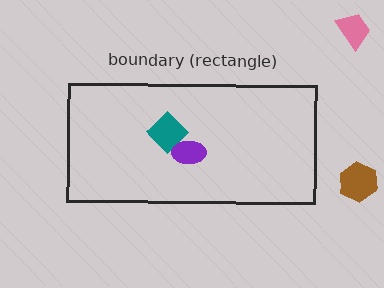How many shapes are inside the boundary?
2 inside, 2 outside.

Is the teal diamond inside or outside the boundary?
Inside.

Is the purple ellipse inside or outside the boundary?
Inside.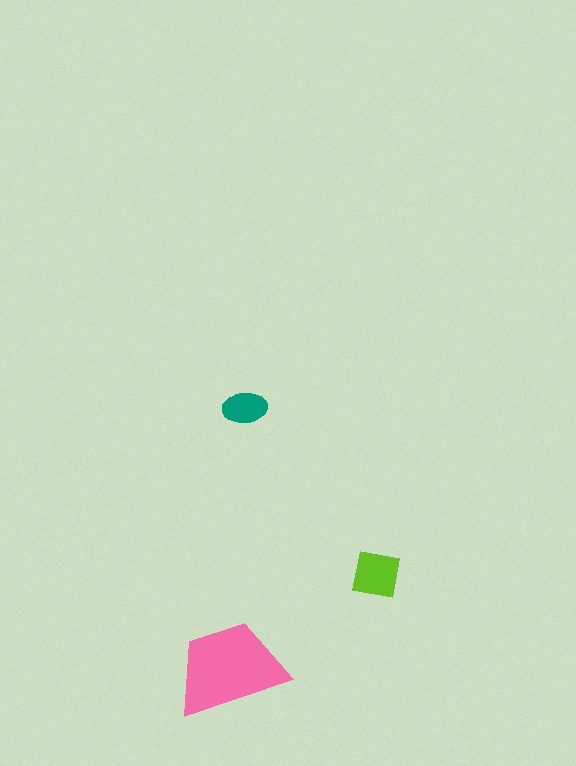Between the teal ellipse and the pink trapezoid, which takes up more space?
The pink trapezoid.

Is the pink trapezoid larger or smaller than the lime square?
Larger.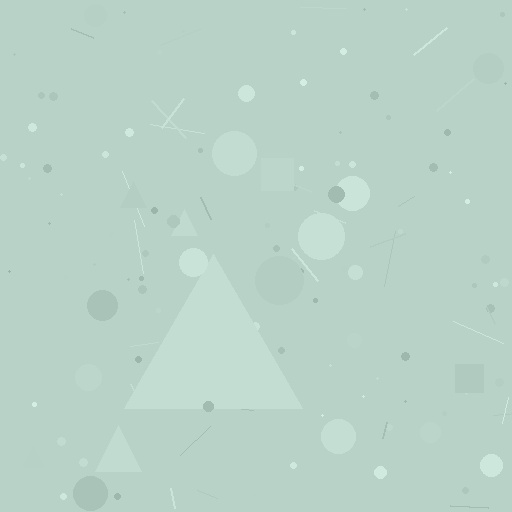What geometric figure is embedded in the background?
A triangle is embedded in the background.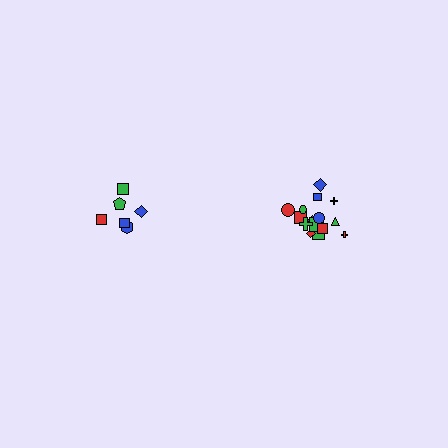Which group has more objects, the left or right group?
The right group.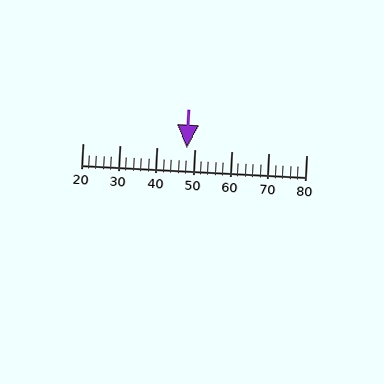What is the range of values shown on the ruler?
The ruler shows values from 20 to 80.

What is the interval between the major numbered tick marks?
The major tick marks are spaced 10 units apart.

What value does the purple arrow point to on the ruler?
The purple arrow points to approximately 48.